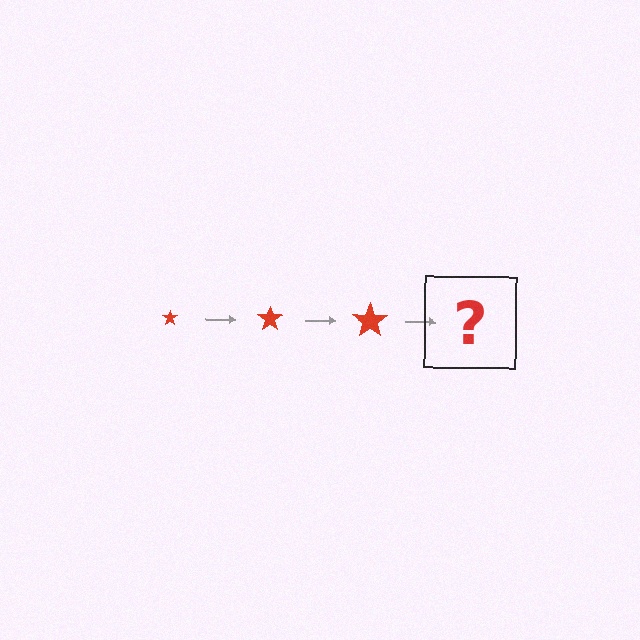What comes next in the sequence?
The next element should be a red star, larger than the previous one.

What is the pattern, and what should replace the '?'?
The pattern is that the star gets progressively larger each step. The '?' should be a red star, larger than the previous one.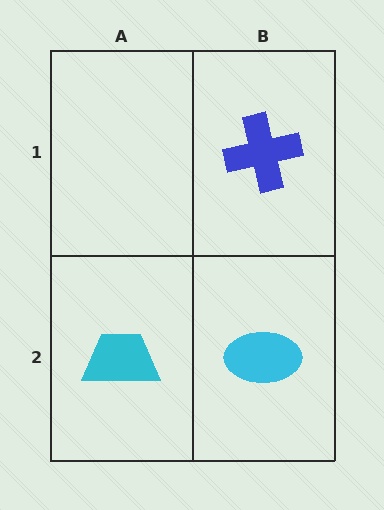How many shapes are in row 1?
1 shape.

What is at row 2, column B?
A cyan ellipse.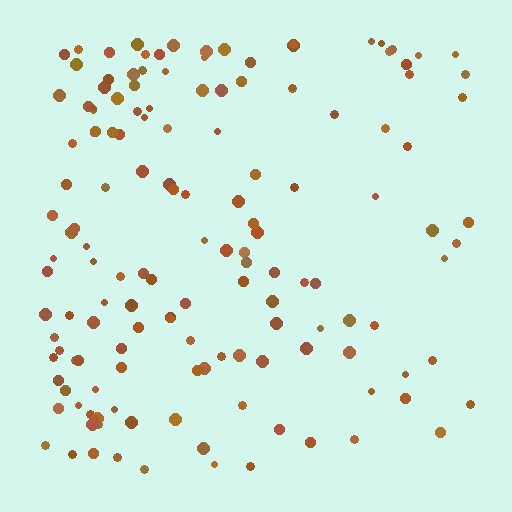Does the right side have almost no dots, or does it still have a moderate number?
Still a moderate number, just noticeably fewer than the left.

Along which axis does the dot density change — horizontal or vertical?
Horizontal.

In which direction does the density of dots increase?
From right to left, with the left side densest.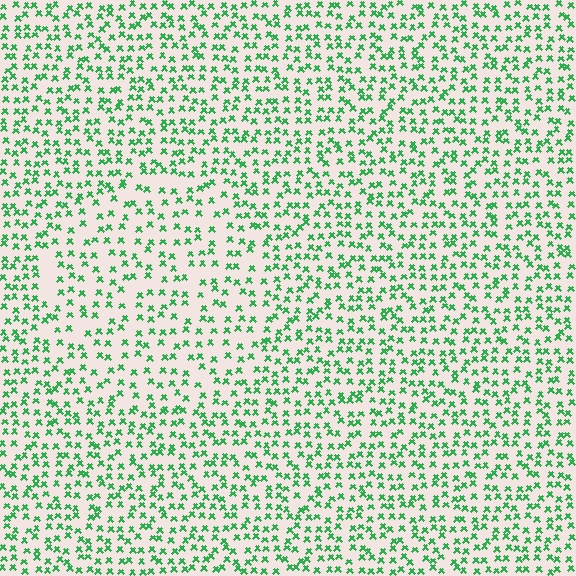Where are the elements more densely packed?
The elements are more densely packed outside the circle boundary.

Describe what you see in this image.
The image contains small green elements arranged at two different densities. A circle-shaped region is visible where the elements are less densely packed than the surrounding area.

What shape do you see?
I see a circle.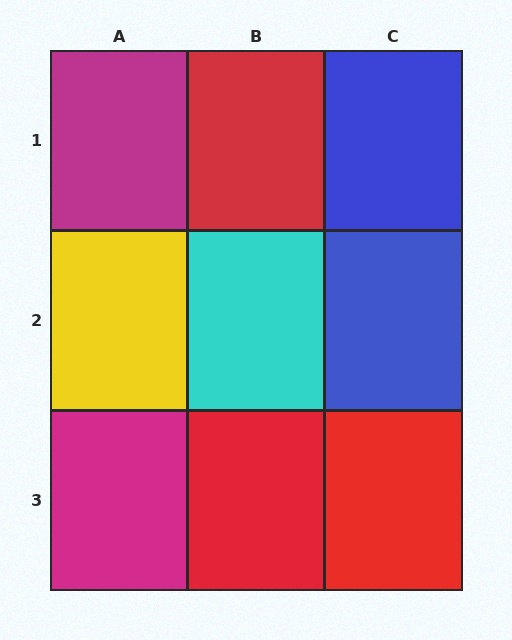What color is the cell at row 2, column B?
Cyan.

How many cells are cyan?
1 cell is cyan.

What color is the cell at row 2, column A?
Yellow.